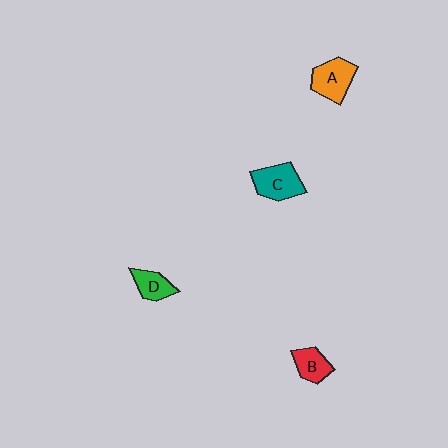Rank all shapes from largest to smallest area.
From largest to smallest: C (teal), A (orange), B (red), D (green).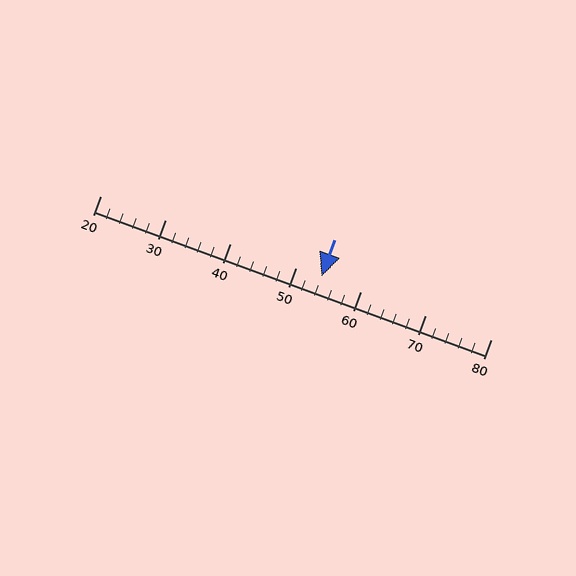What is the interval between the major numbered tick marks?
The major tick marks are spaced 10 units apart.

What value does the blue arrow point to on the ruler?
The blue arrow points to approximately 54.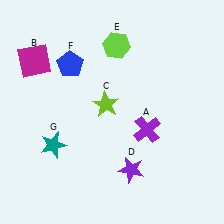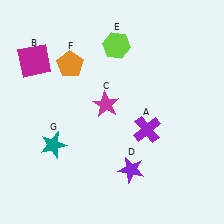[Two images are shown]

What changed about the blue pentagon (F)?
In Image 1, F is blue. In Image 2, it changed to orange.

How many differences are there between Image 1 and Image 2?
There are 2 differences between the two images.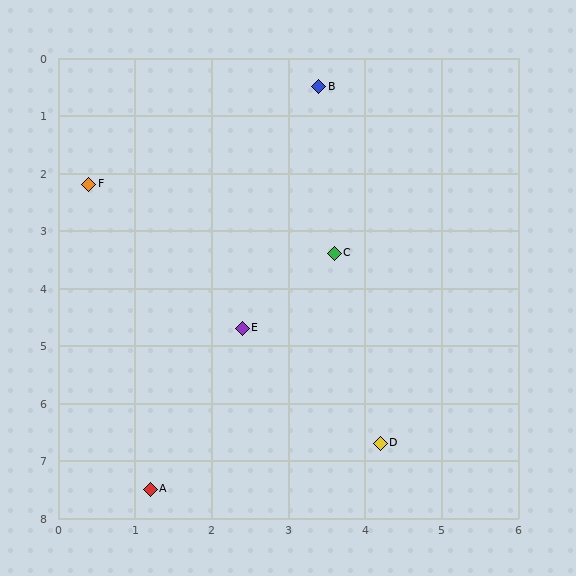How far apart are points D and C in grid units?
Points D and C are about 3.4 grid units apart.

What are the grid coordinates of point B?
Point B is at approximately (3.4, 0.5).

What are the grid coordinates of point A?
Point A is at approximately (1.2, 7.5).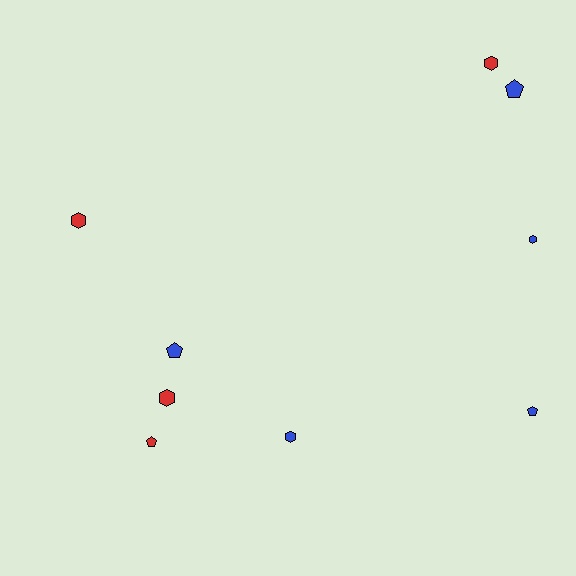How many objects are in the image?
There are 9 objects.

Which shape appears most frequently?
Hexagon, with 5 objects.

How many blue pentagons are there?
There are 3 blue pentagons.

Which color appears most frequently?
Blue, with 5 objects.